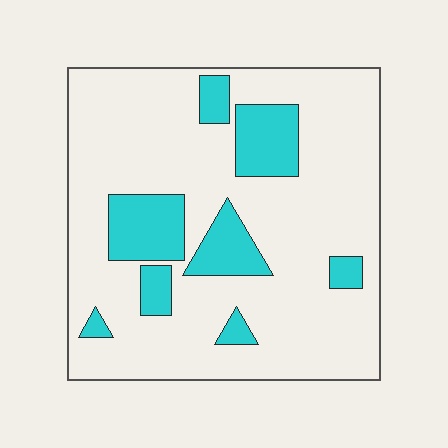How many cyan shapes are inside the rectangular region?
8.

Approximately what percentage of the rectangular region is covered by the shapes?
Approximately 20%.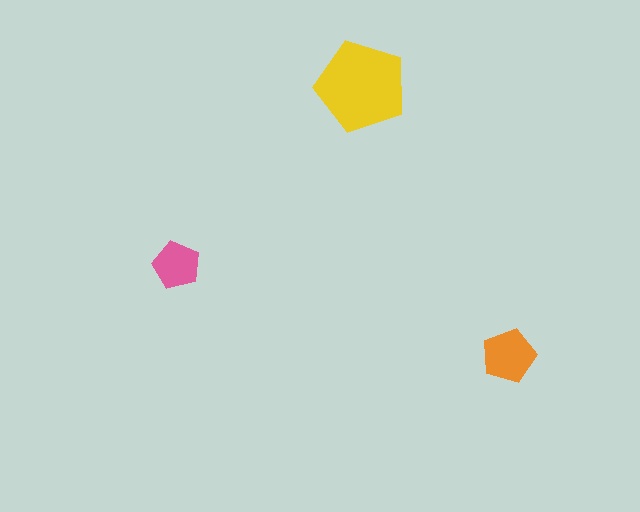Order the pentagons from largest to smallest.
the yellow one, the orange one, the pink one.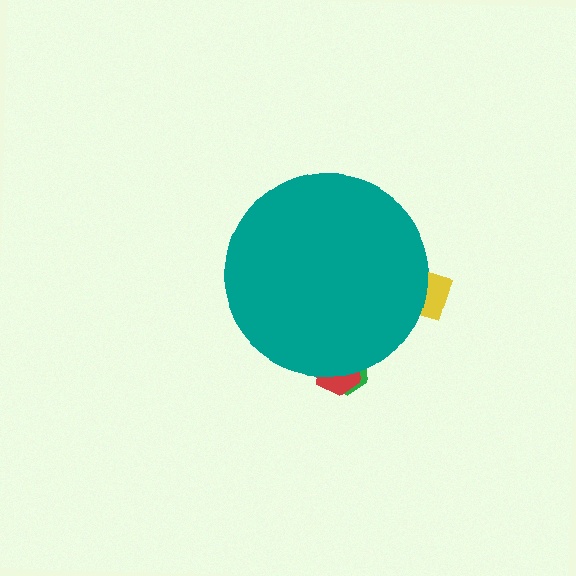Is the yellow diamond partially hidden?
Yes, the yellow diamond is partially hidden behind the teal circle.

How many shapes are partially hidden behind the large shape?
3 shapes are partially hidden.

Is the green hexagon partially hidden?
Yes, the green hexagon is partially hidden behind the teal circle.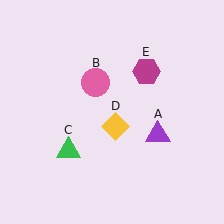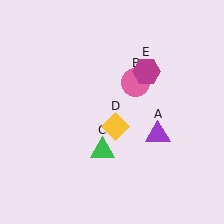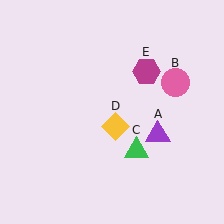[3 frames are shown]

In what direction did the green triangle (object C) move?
The green triangle (object C) moved right.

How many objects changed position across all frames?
2 objects changed position: pink circle (object B), green triangle (object C).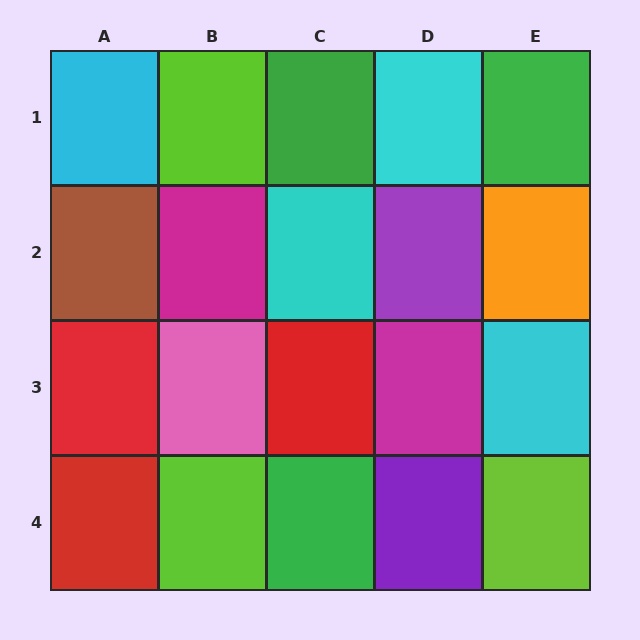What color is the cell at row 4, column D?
Purple.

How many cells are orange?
1 cell is orange.